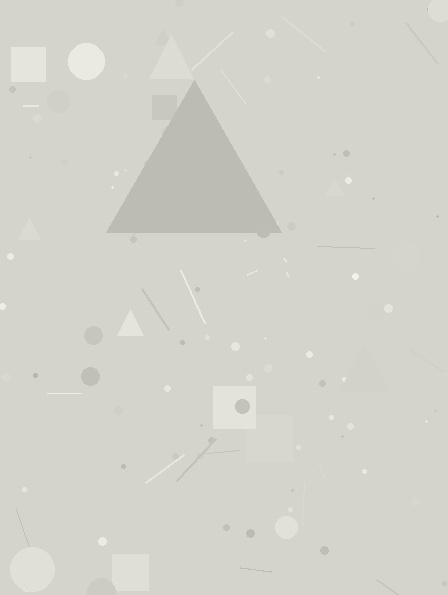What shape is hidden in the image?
A triangle is hidden in the image.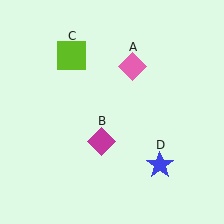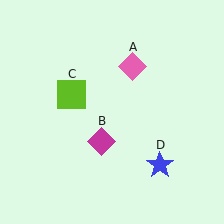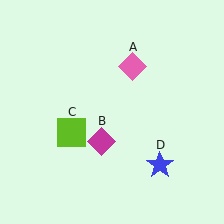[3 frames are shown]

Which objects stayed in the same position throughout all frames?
Pink diamond (object A) and magenta diamond (object B) and blue star (object D) remained stationary.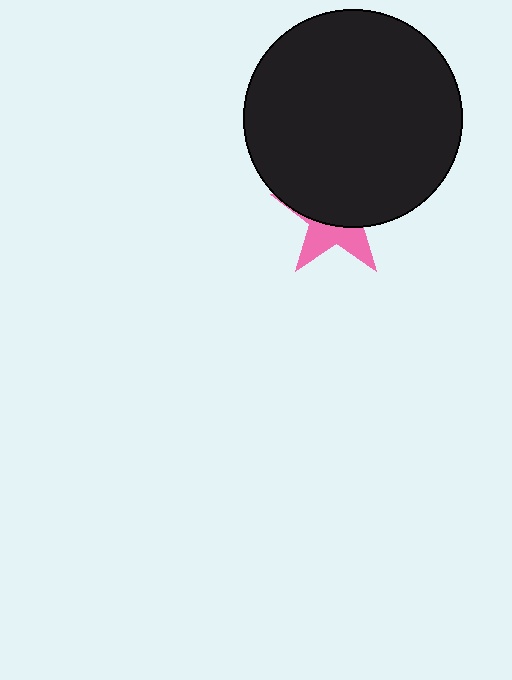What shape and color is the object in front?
The object in front is a black circle.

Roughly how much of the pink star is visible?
A small part of it is visible (roughly 37%).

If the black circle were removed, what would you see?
You would see the complete pink star.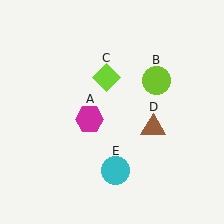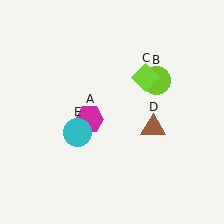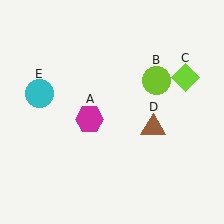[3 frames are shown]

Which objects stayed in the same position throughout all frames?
Magenta hexagon (object A) and lime circle (object B) and brown triangle (object D) remained stationary.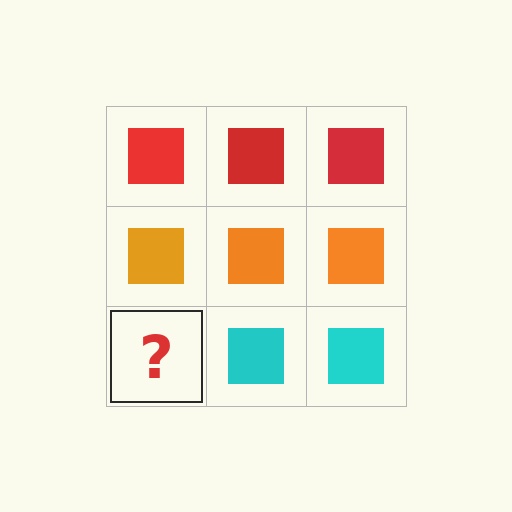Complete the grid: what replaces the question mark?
The question mark should be replaced with a cyan square.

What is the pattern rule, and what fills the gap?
The rule is that each row has a consistent color. The gap should be filled with a cyan square.